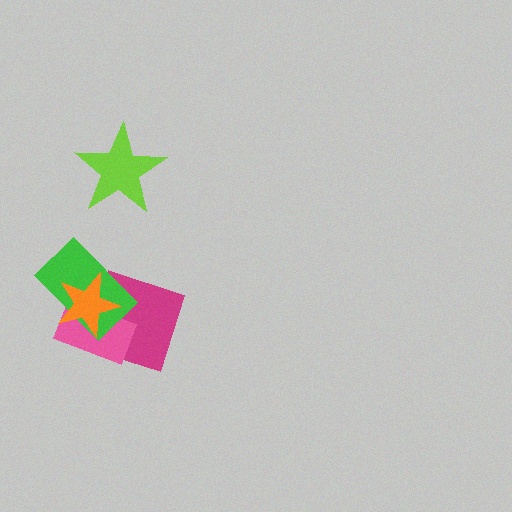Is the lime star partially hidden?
No, no other shape covers it.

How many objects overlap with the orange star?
3 objects overlap with the orange star.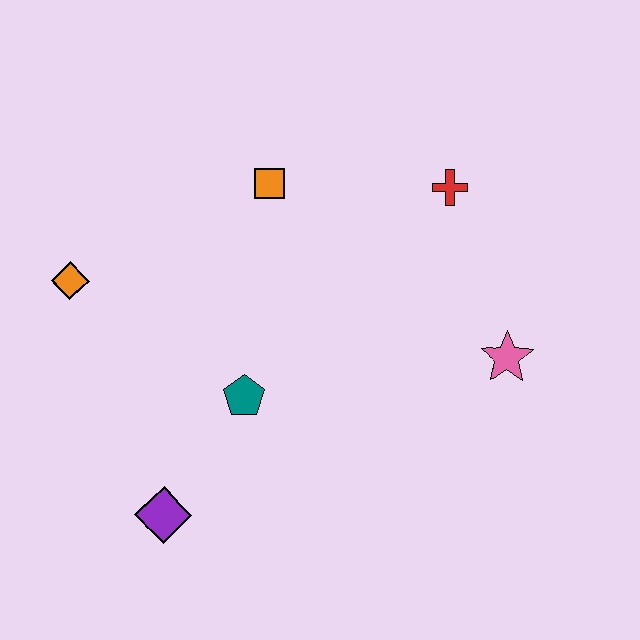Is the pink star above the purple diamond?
Yes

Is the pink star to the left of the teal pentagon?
No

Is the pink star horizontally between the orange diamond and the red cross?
No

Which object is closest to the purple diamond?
The teal pentagon is closest to the purple diamond.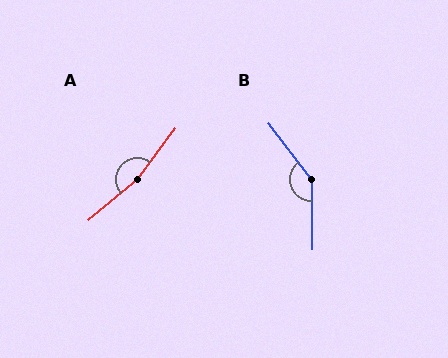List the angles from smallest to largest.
B (143°), A (167°).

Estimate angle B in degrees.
Approximately 143 degrees.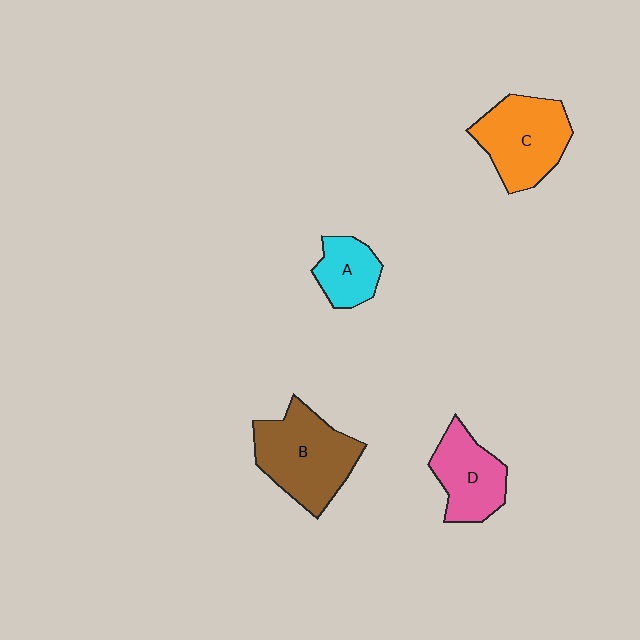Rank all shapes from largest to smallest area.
From largest to smallest: B (brown), C (orange), D (pink), A (cyan).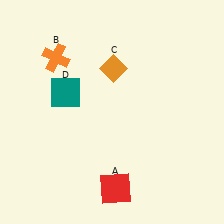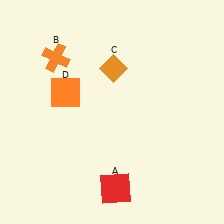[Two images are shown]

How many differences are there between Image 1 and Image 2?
There is 1 difference between the two images.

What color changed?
The square (D) changed from teal in Image 1 to orange in Image 2.